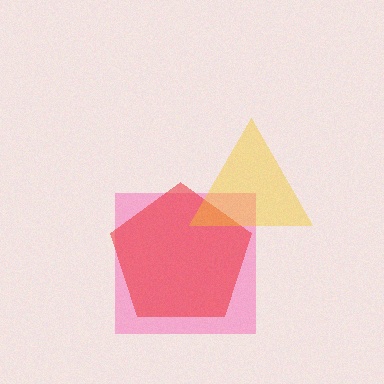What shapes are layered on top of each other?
The layered shapes are: a pink square, a red pentagon, a yellow triangle.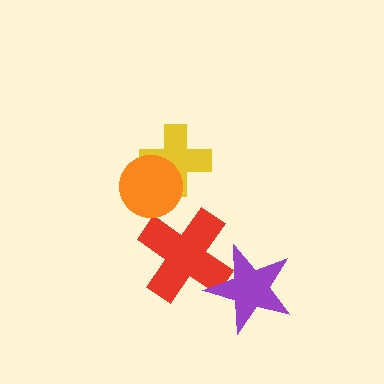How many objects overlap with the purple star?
1 object overlaps with the purple star.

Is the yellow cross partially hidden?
Yes, it is partially covered by another shape.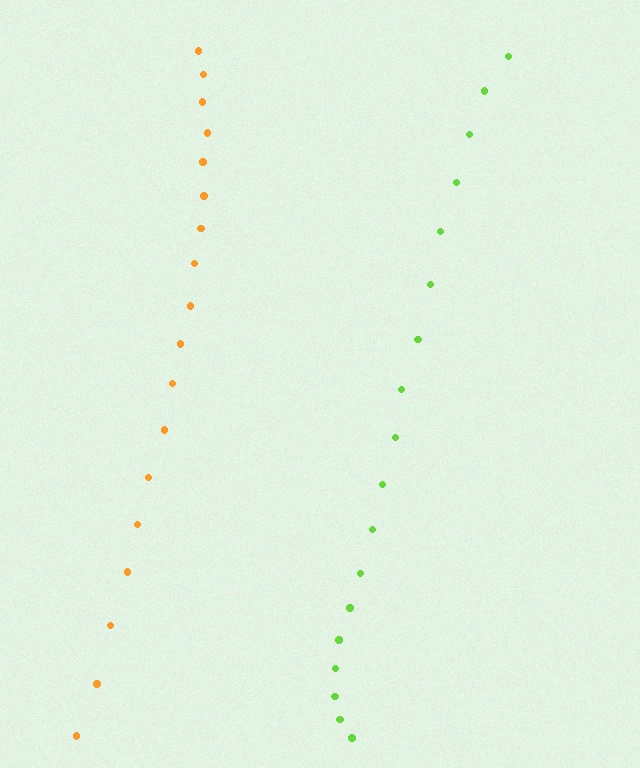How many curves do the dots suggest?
There are 2 distinct paths.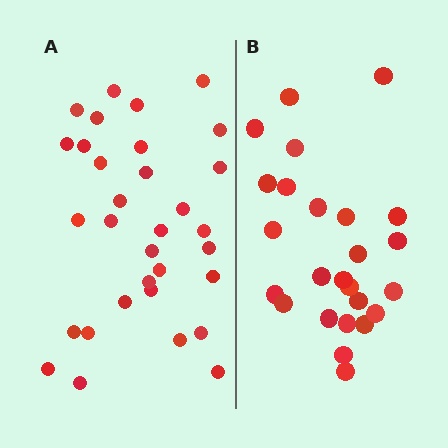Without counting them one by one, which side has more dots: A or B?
Region A (the left region) has more dots.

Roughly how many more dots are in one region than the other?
Region A has roughly 8 or so more dots than region B.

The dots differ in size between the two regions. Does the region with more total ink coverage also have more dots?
No. Region B has more total ink coverage because its dots are larger, but region A actually contains more individual dots. Total area can be misleading — the number of items is what matters here.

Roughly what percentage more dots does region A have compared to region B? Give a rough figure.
About 30% more.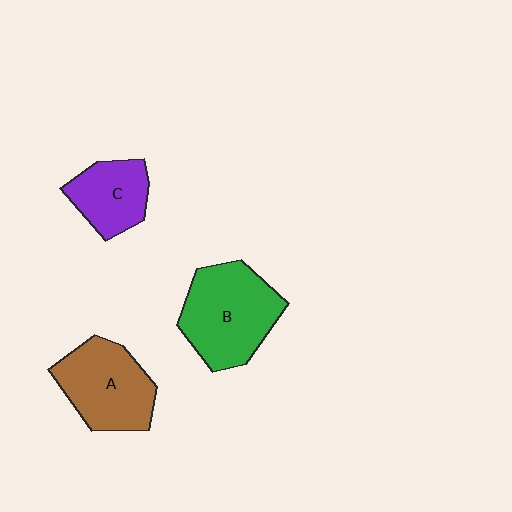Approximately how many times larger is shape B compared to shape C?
Approximately 1.7 times.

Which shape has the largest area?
Shape B (green).